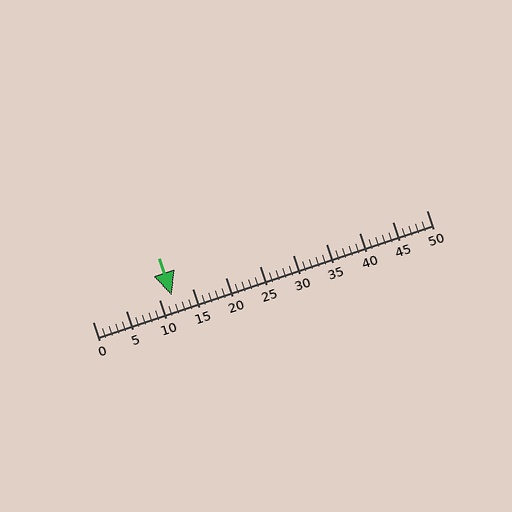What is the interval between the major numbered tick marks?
The major tick marks are spaced 5 units apart.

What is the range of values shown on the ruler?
The ruler shows values from 0 to 50.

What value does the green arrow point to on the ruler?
The green arrow points to approximately 12.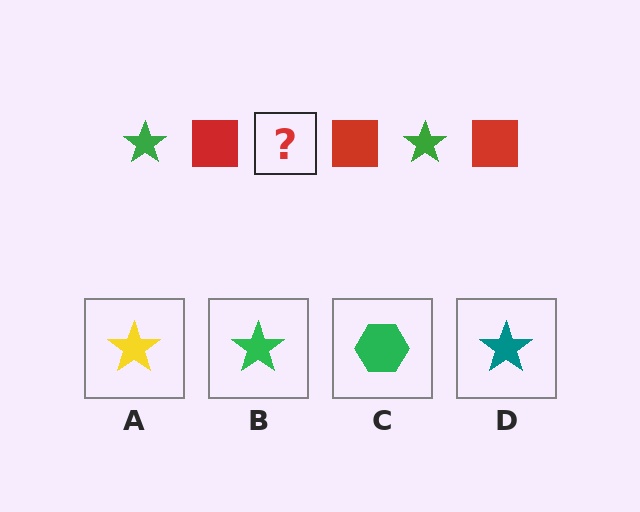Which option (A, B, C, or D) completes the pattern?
B.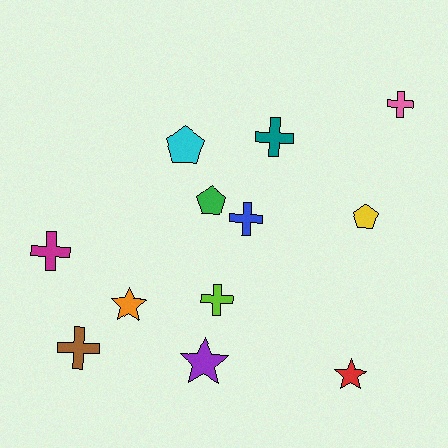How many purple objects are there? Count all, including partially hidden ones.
There is 1 purple object.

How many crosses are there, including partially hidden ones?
There are 6 crosses.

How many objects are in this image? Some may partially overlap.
There are 12 objects.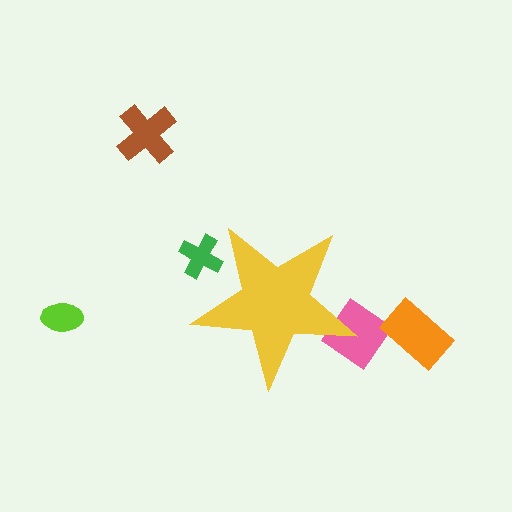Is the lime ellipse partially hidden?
No, the lime ellipse is fully visible.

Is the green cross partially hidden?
Yes, the green cross is partially hidden behind the yellow star.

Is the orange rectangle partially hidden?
No, the orange rectangle is fully visible.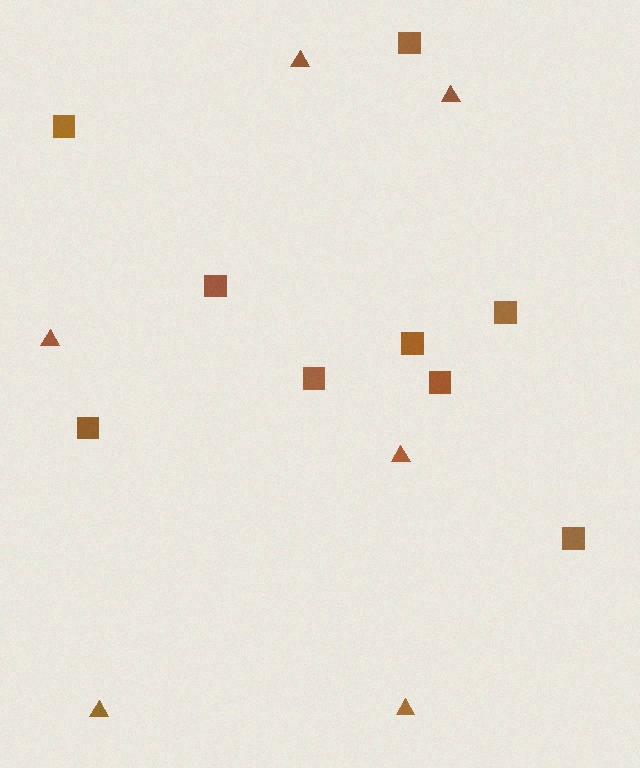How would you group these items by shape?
There are 2 groups: one group of squares (9) and one group of triangles (6).